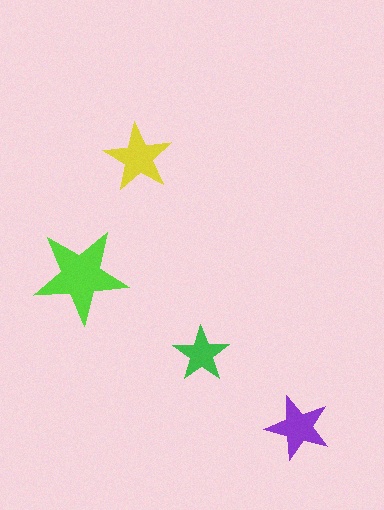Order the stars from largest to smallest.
the lime one, the yellow one, the purple one, the green one.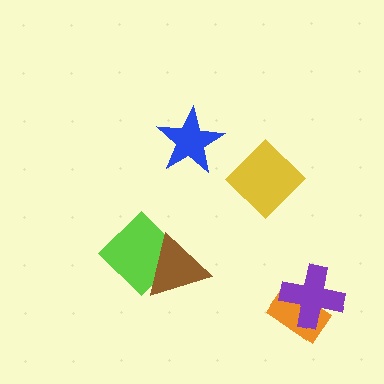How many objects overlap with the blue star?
0 objects overlap with the blue star.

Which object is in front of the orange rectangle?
The purple cross is in front of the orange rectangle.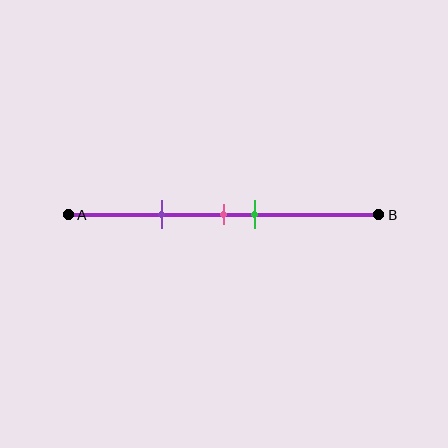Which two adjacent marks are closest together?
The pink and green marks are the closest adjacent pair.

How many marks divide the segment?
There are 3 marks dividing the segment.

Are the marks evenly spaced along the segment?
No, the marks are not evenly spaced.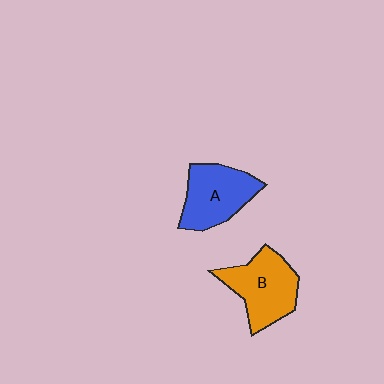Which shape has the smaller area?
Shape A (blue).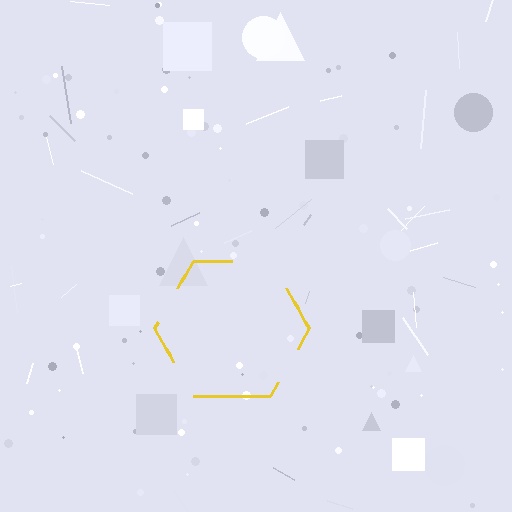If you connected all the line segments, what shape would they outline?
They would outline a hexagon.